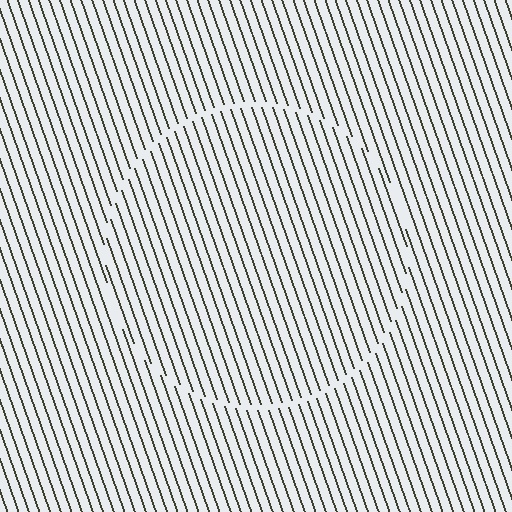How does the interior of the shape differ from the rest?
The interior of the shape contains the same grating, shifted by half a period — the contour is defined by the phase discontinuity where line-ends from the inner and outer gratings abut.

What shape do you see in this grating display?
An illusory circle. The interior of the shape contains the same grating, shifted by half a period — the contour is defined by the phase discontinuity where line-ends from the inner and outer gratings abut.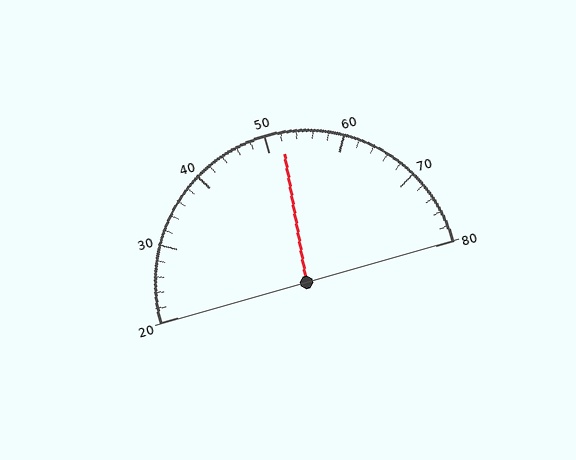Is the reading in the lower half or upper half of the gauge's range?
The reading is in the upper half of the range (20 to 80).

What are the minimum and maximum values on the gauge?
The gauge ranges from 20 to 80.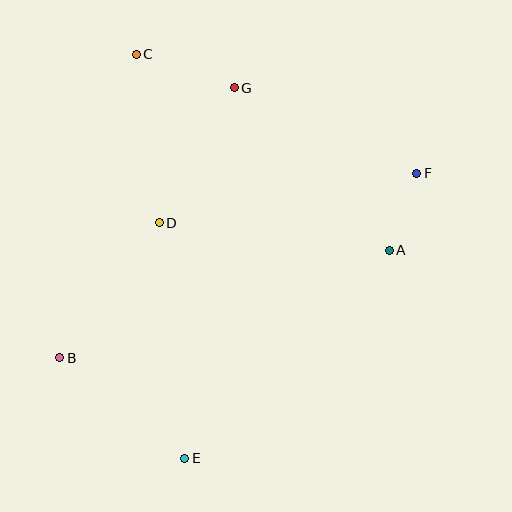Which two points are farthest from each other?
Points C and E are farthest from each other.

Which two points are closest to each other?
Points A and F are closest to each other.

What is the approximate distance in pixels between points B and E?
The distance between B and E is approximately 161 pixels.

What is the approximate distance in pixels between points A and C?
The distance between A and C is approximately 320 pixels.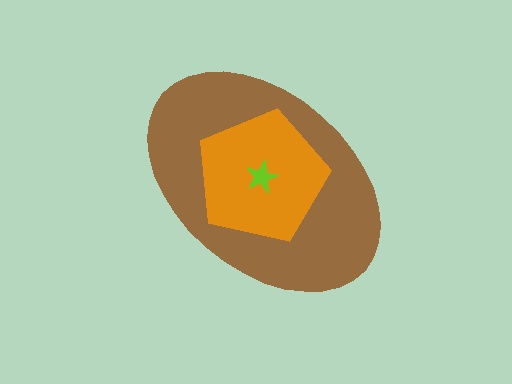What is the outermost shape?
The brown ellipse.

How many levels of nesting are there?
3.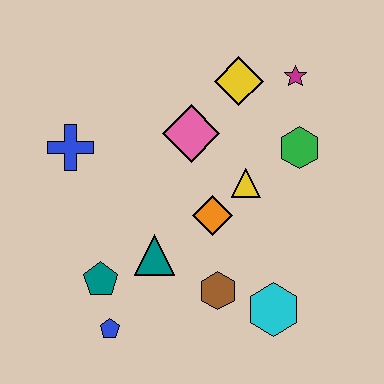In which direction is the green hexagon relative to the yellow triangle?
The green hexagon is to the right of the yellow triangle.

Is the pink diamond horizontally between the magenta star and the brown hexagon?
No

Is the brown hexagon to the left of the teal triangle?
No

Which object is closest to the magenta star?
The yellow diamond is closest to the magenta star.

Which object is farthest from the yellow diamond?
The blue pentagon is farthest from the yellow diamond.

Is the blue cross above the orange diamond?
Yes